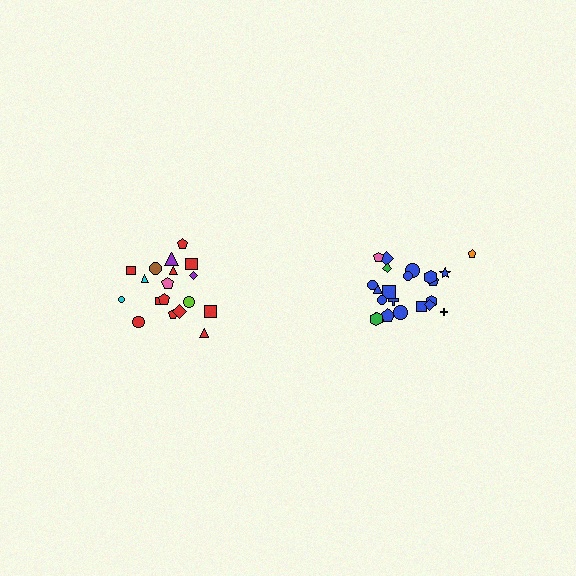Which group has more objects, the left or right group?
The right group.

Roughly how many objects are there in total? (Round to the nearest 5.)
Roughly 45 objects in total.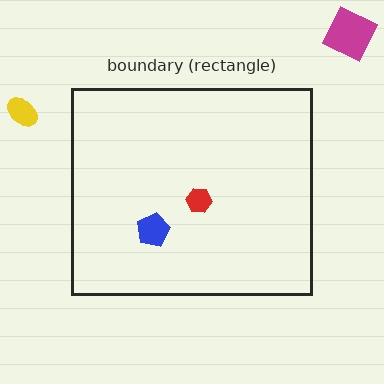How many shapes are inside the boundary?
2 inside, 2 outside.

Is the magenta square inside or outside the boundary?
Outside.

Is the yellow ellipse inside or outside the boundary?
Outside.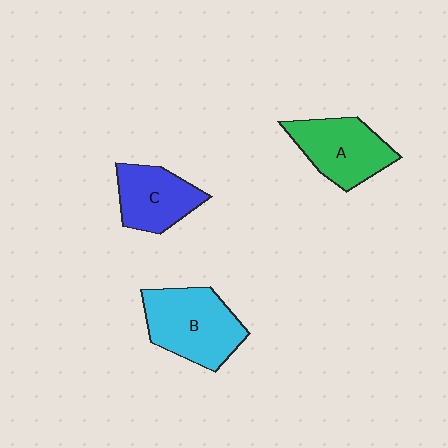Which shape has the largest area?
Shape B (cyan).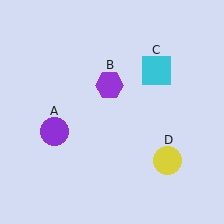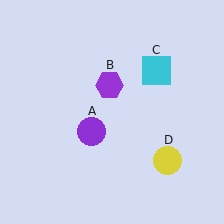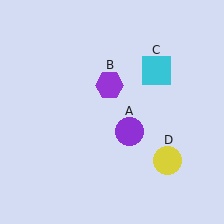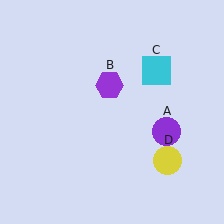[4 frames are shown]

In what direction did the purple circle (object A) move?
The purple circle (object A) moved right.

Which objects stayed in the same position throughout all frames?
Purple hexagon (object B) and cyan square (object C) and yellow circle (object D) remained stationary.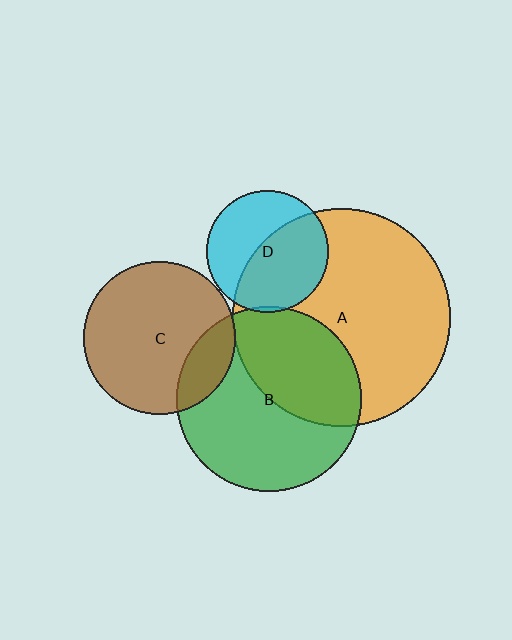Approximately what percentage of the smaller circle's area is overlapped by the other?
Approximately 20%.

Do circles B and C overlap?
Yes.